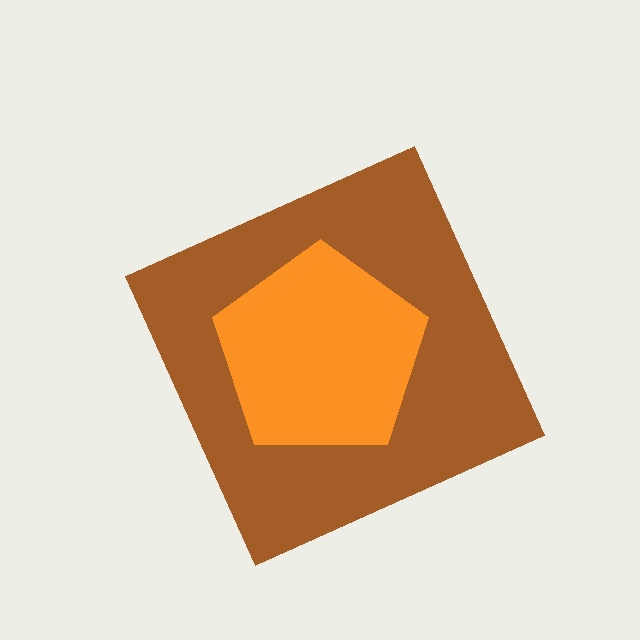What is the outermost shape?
The brown diamond.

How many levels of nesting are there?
2.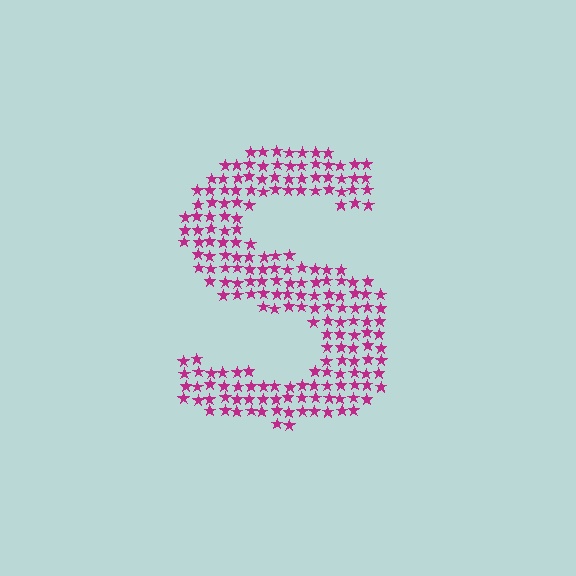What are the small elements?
The small elements are stars.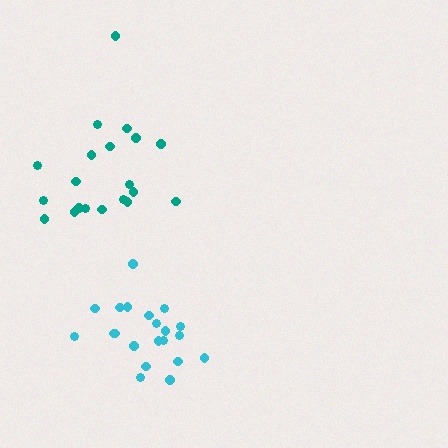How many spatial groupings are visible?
There are 2 spatial groupings.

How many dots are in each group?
Group 1: 21 dots, Group 2: 20 dots (41 total).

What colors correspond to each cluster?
The clusters are colored: cyan, teal.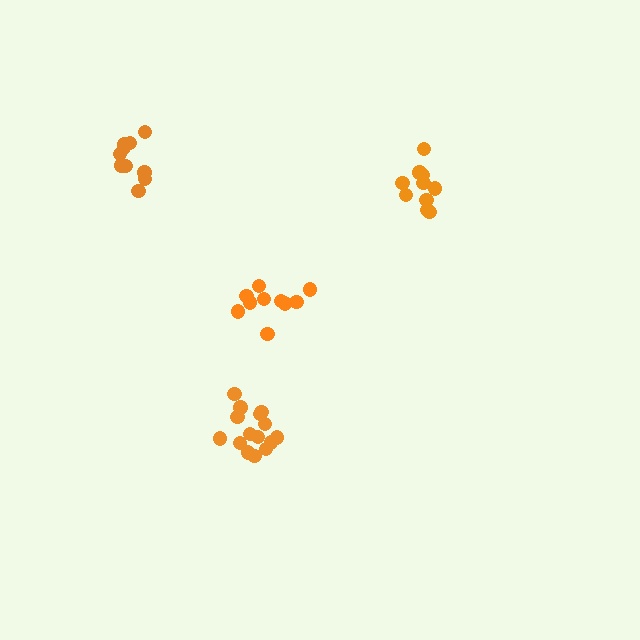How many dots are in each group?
Group 1: 15 dots, Group 2: 10 dots, Group 3: 10 dots, Group 4: 10 dots (45 total).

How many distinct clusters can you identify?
There are 4 distinct clusters.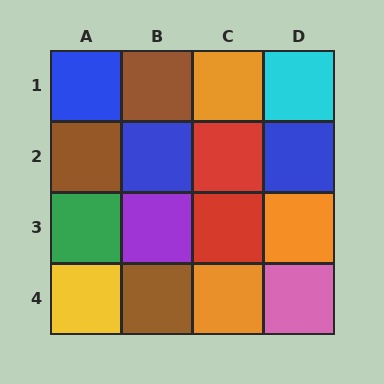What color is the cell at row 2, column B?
Blue.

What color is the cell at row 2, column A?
Brown.